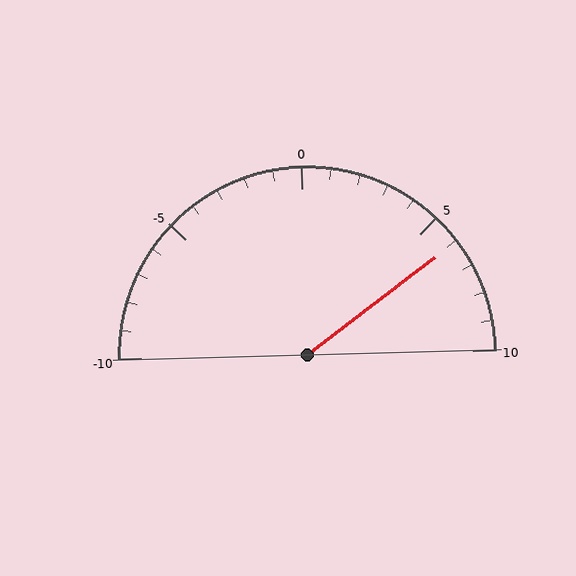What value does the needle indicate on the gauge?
The needle indicates approximately 6.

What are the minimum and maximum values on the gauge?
The gauge ranges from -10 to 10.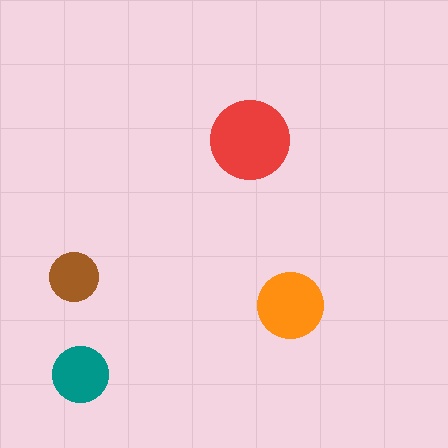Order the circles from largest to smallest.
the red one, the orange one, the teal one, the brown one.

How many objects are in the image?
There are 4 objects in the image.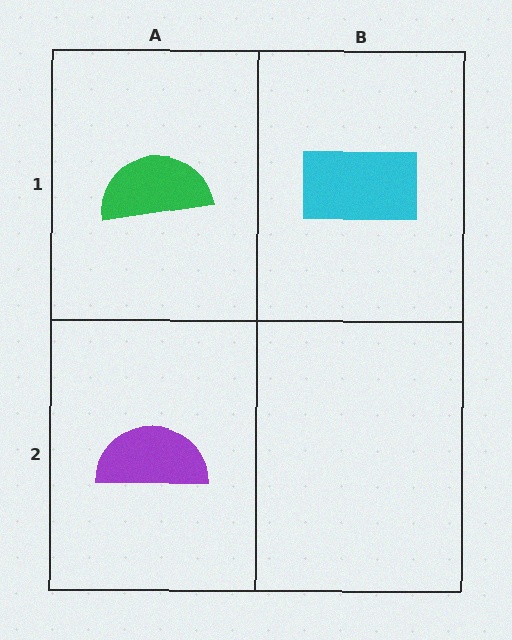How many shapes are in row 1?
2 shapes.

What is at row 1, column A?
A green semicircle.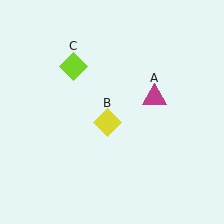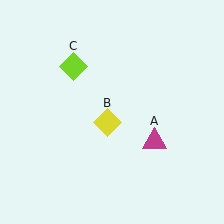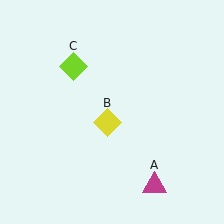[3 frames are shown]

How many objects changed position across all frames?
1 object changed position: magenta triangle (object A).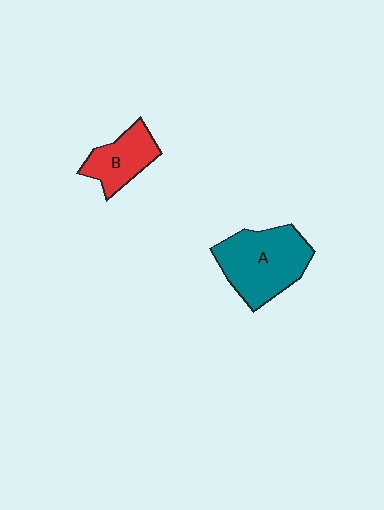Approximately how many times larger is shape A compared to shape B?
Approximately 1.7 times.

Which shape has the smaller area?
Shape B (red).